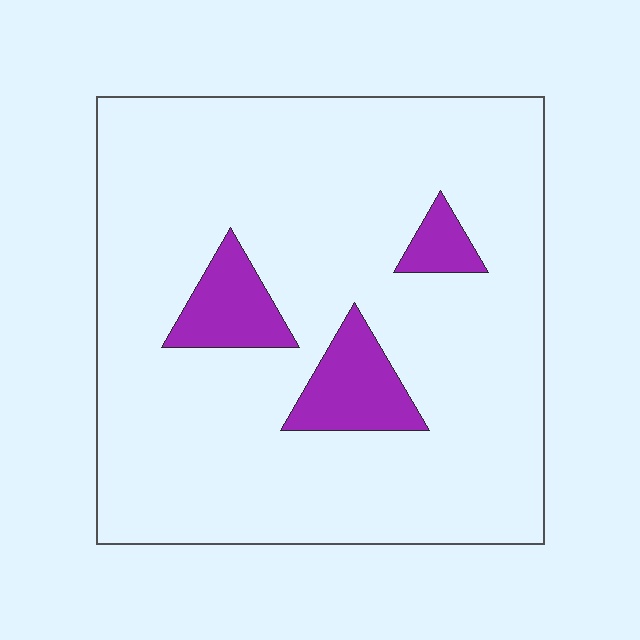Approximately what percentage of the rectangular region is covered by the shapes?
Approximately 10%.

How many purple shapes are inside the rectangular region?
3.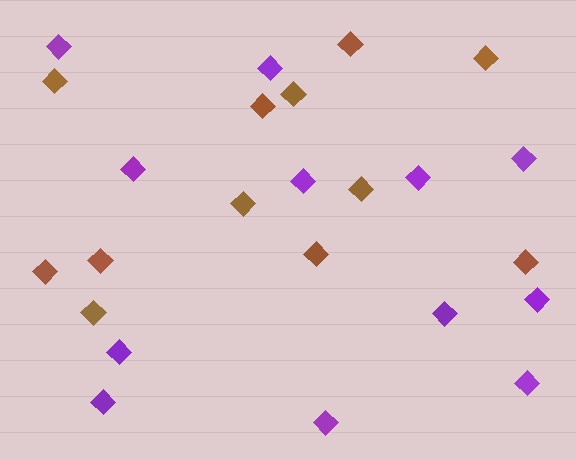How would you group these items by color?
There are 2 groups: one group of purple diamonds (12) and one group of brown diamonds (12).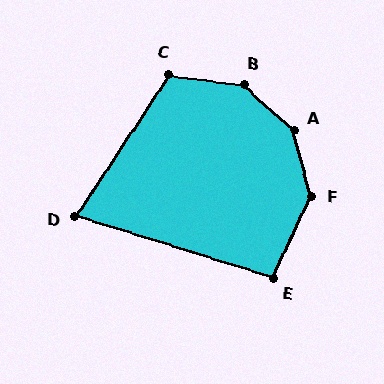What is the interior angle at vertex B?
Approximately 145 degrees (obtuse).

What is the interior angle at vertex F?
Approximately 141 degrees (obtuse).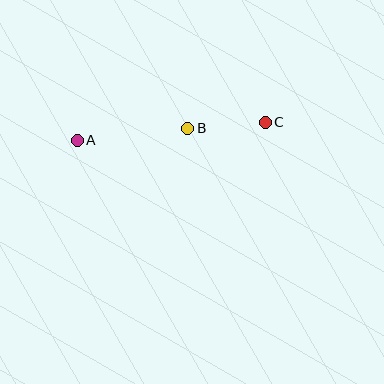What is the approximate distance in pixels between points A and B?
The distance between A and B is approximately 111 pixels.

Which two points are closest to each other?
Points B and C are closest to each other.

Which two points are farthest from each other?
Points A and C are farthest from each other.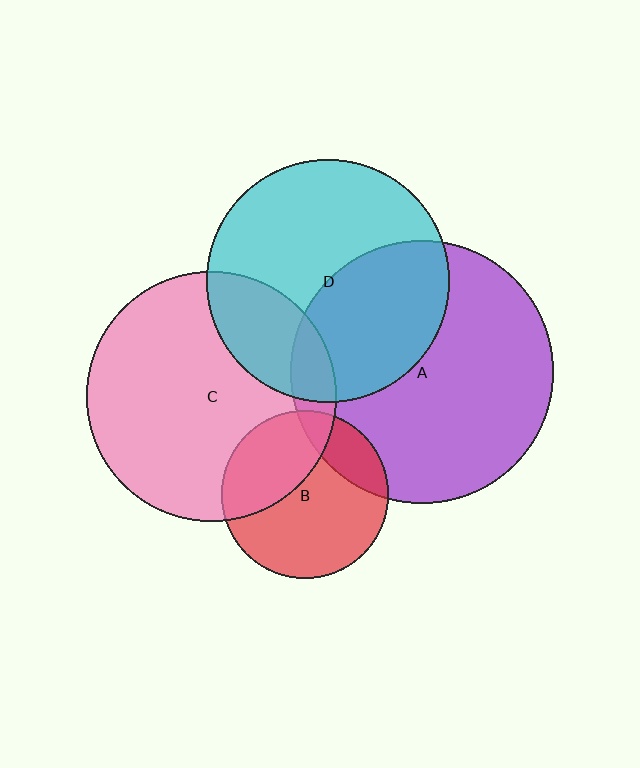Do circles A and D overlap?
Yes.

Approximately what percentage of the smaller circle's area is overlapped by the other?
Approximately 40%.